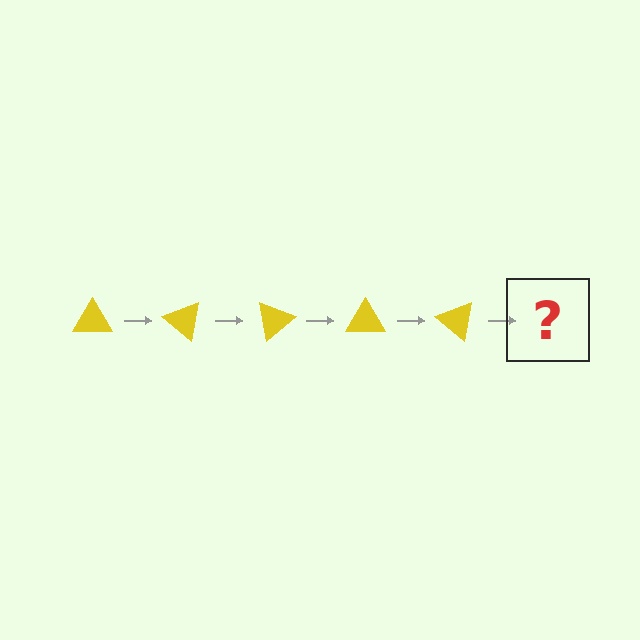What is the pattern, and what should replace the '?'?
The pattern is that the triangle rotates 40 degrees each step. The '?' should be a yellow triangle rotated 200 degrees.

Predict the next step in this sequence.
The next step is a yellow triangle rotated 200 degrees.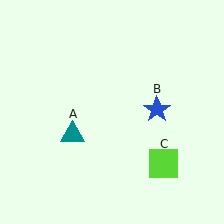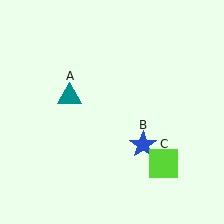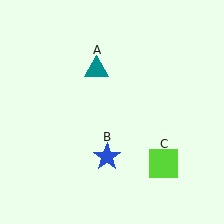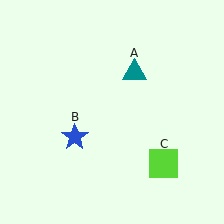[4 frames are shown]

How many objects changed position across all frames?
2 objects changed position: teal triangle (object A), blue star (object B).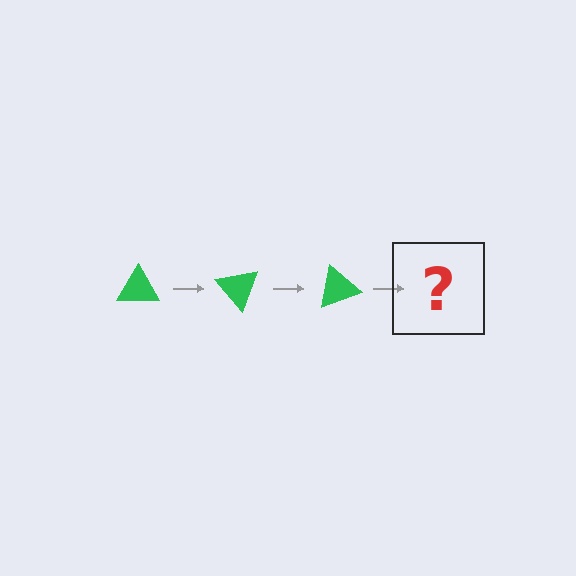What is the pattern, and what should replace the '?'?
The pattern is that the triangle rotates 50 degrees each step. The '?' should be a green triangle rotated 150 degrees.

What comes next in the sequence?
The next element should be a green triangle rotated 150 degrees.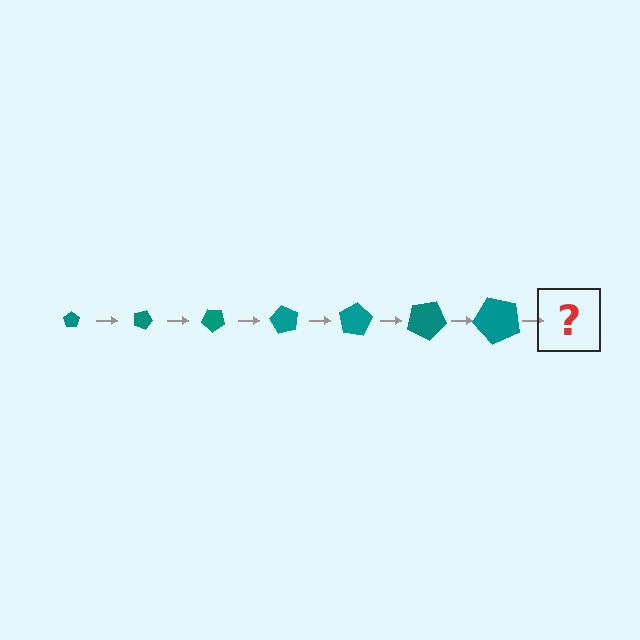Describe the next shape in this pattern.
It should be a pentagon, larger than the previous one and rotated 140 degrees from the start.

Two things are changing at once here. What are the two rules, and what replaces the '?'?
The two rules are that the pentagon grows larger each step and it rotates 20 degrees each step. The '?' should be a pentagon, larger than the previous one and rotated 140 degrees from the start.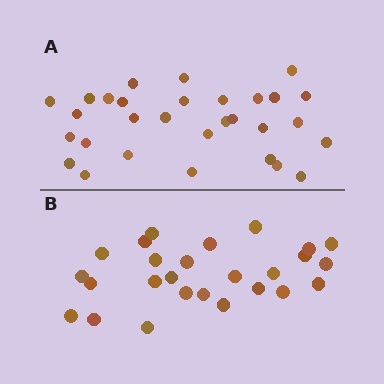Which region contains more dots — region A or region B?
Region A (the top region) has more dots.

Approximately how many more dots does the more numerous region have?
Region A has about 4 more dots than region B.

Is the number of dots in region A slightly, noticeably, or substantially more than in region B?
Region A has only slightly more — the two regions are fairly close. The ratio is roughly 1.2 to 1.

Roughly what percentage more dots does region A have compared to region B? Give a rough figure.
About 15% more.